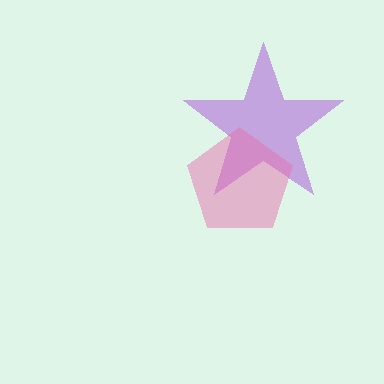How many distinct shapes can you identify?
There are 2 distinct shapes: a purple star, a pink pentagon.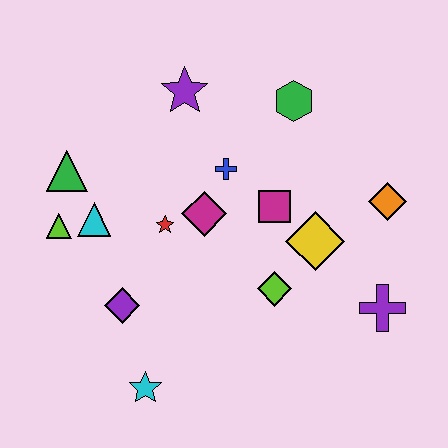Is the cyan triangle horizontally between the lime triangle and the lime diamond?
Yes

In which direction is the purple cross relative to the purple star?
The purple cross is below the purple star.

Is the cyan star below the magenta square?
Yes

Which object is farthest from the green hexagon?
The cyan star is farthest from the green hexagon.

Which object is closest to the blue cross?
The magenta diamond is closest to the blue cross.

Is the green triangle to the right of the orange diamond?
No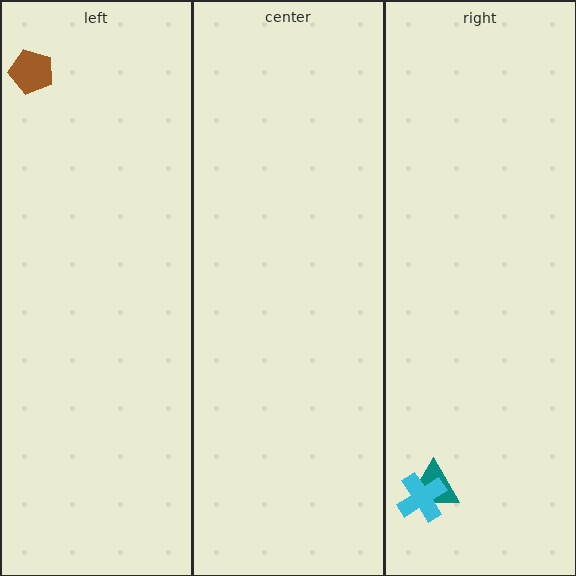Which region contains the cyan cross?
The right region.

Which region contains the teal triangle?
The right region.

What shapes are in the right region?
The teal triangle, the cyan cross.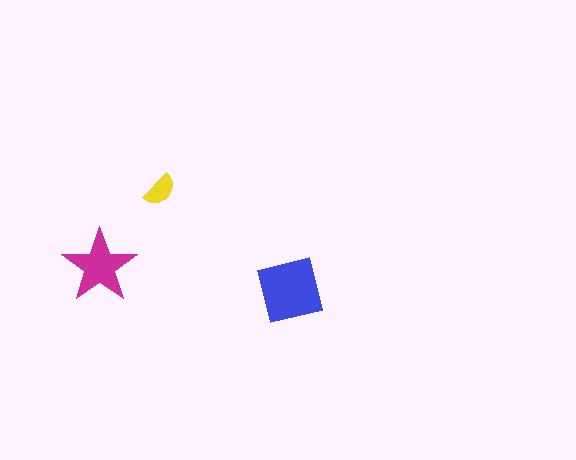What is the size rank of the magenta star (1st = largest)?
2nd.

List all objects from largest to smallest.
The blue square, the magenta star, the yellow semicircle.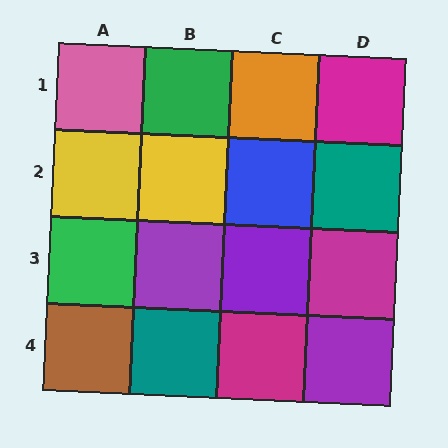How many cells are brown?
1 cell is brown.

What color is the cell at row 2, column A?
Yellow.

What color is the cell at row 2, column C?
Blue.